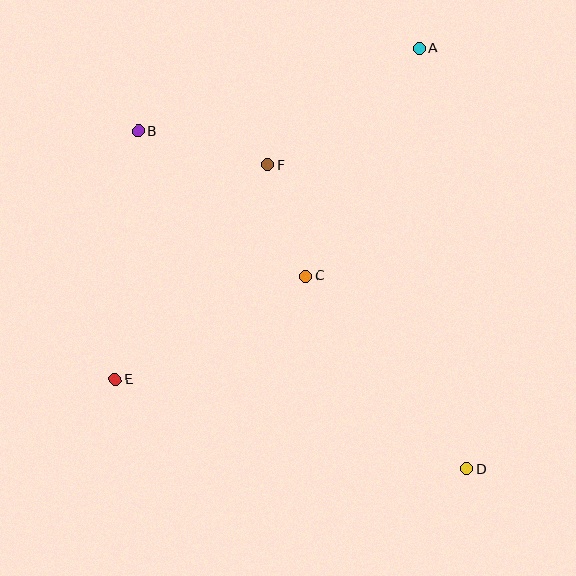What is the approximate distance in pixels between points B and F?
The distance between B and F is approximately 134 pixels.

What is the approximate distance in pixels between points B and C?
The distance between B and C is approximately 221 pixels.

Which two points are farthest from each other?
Points B and D are farthest from each other.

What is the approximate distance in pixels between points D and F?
The distance between D and F is approximately 363 pixels.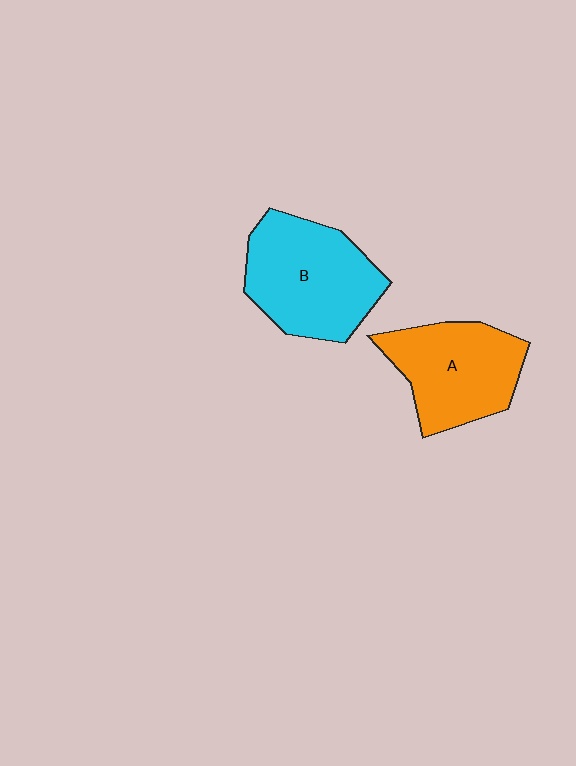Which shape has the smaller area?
Shape A (orange).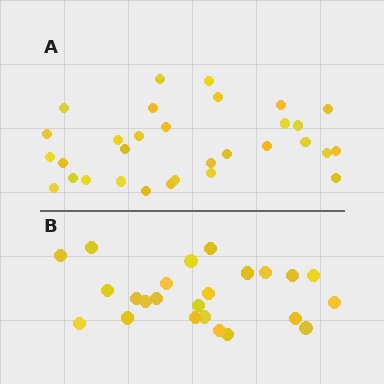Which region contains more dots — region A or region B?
Region A (the top region) has more dots.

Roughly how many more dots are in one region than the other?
Region A has roughly 8 or so more dots than region B.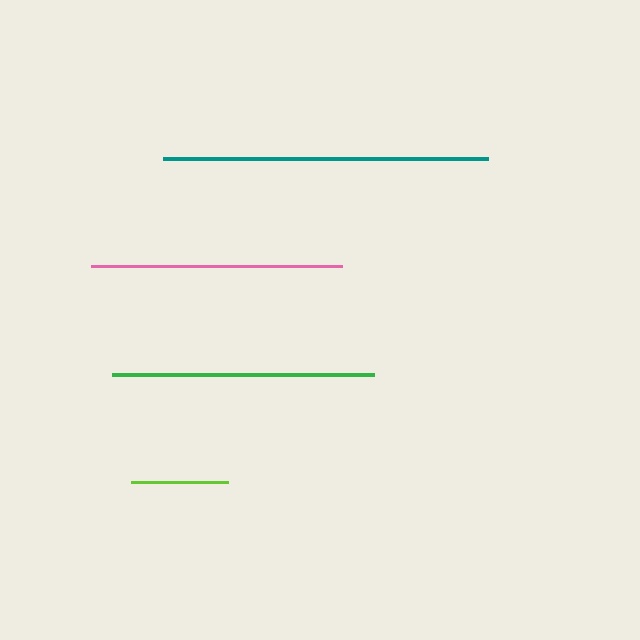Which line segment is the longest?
The teal line is the longest at approximately 325 pixels.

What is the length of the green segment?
The green segment is approximately 262 pixels long.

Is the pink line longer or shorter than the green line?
The green line is longer than the pink line.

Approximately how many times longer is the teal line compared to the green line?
The teal line is approximately 1.2 times the length of the green line.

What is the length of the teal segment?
The teal segment is approximately 325 pixels long.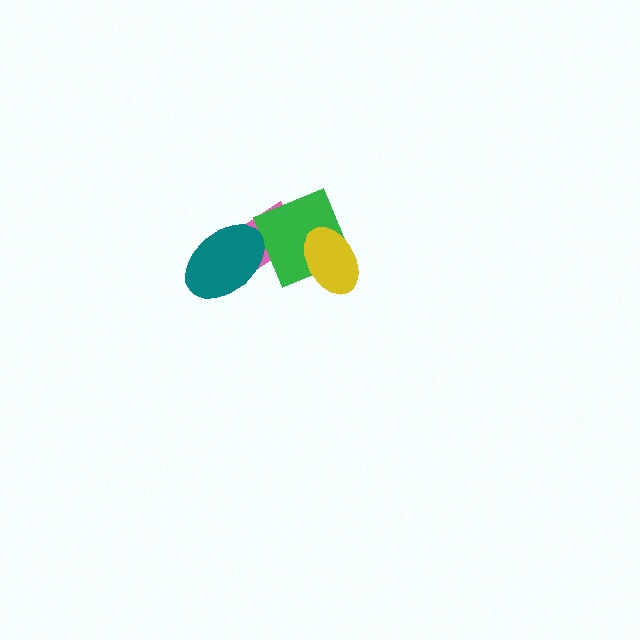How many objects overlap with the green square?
2 objects overlap with the green square.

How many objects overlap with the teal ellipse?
1 object overlaps with the teal ellipse.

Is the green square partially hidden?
Yes, it is partially covered by another shape.